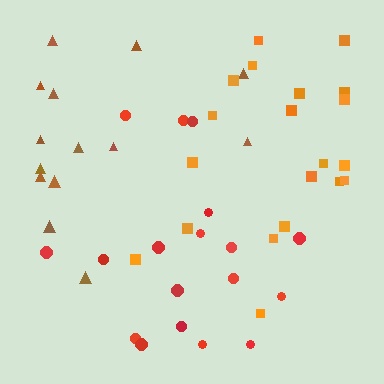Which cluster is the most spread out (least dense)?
Brown.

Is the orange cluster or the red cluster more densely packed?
Red.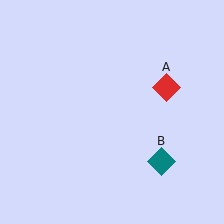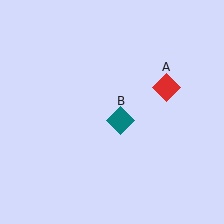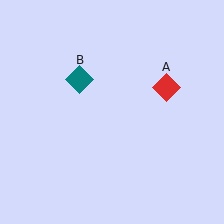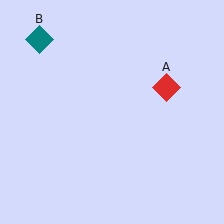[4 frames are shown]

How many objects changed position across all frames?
1 object changed position: teal diamond (object B).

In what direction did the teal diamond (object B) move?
The teal diamond (object B) moved up and to the left.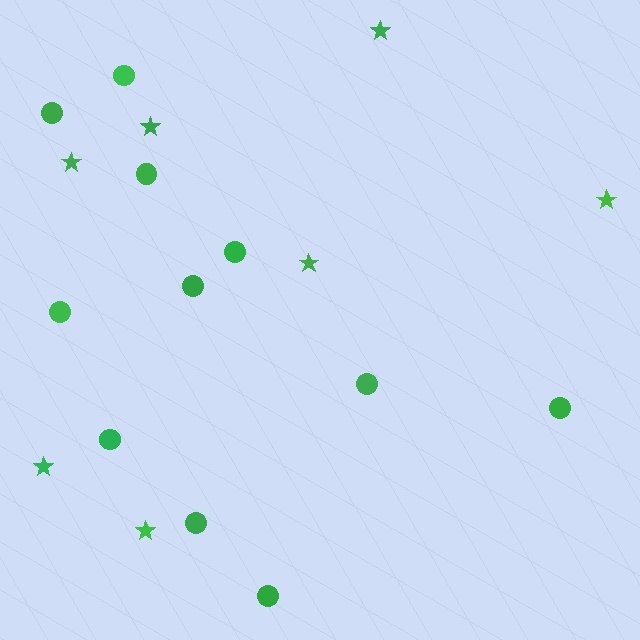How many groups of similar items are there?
There are 2 groups: one group of circles (11) and one group of stars (7).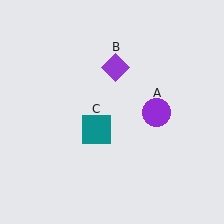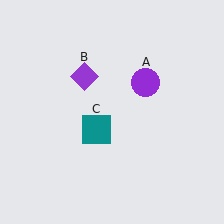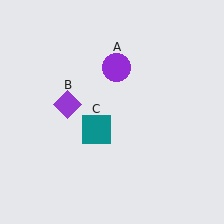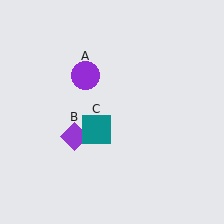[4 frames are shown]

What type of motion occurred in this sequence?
The purple circle (object A), purple diamond (object B) rotated counterclockwise around the center of the scene.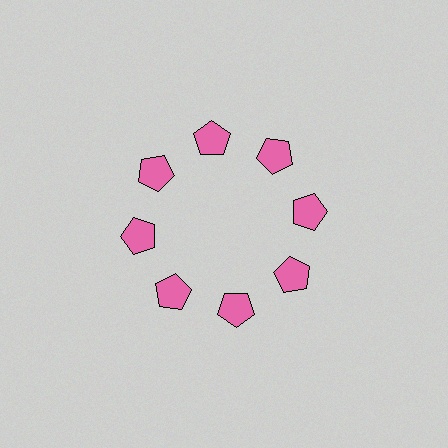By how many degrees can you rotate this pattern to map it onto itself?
The pattern maps onto itself every 45 degrees of rotation.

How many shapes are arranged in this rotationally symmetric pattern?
There are 8 shapes, arranged in 8 groups of 1.